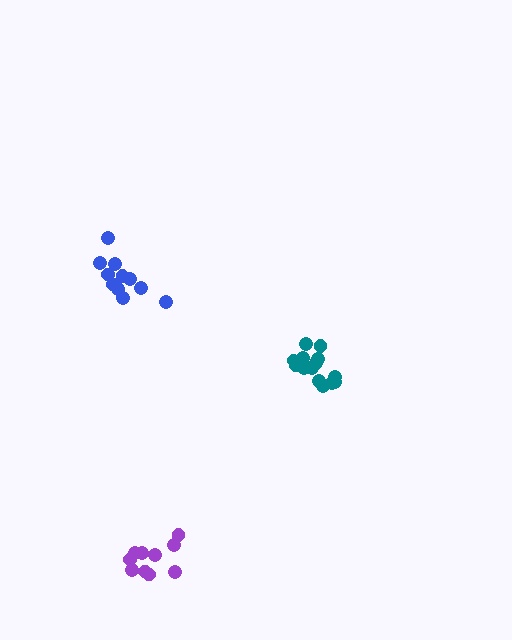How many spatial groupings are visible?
There are 3 spatial groupings.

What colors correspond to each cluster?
The clusters are colored: teal, blue, purple.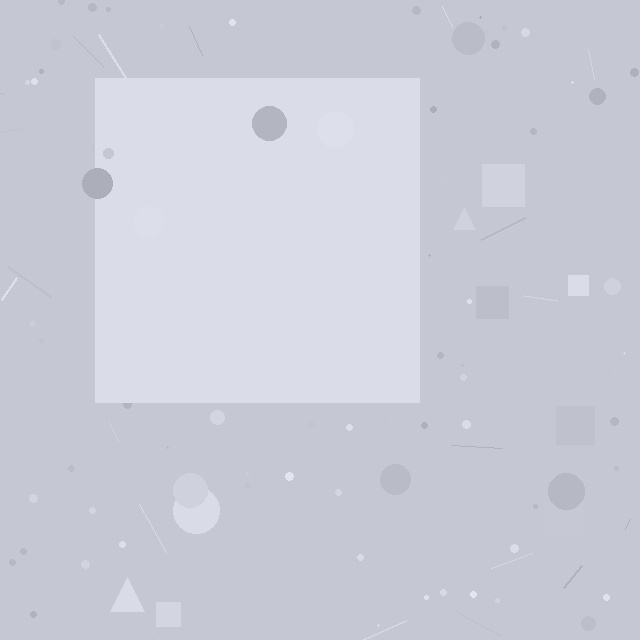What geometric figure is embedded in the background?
A square is embedded in the background.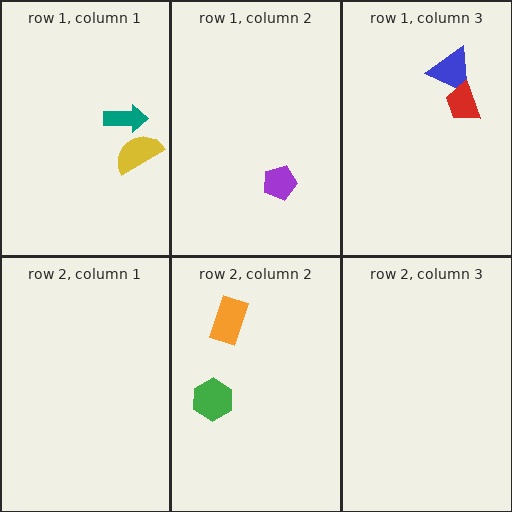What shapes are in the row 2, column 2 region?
The orange rectangle, the green hexagon.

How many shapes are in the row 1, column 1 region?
2.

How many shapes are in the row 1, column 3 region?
2.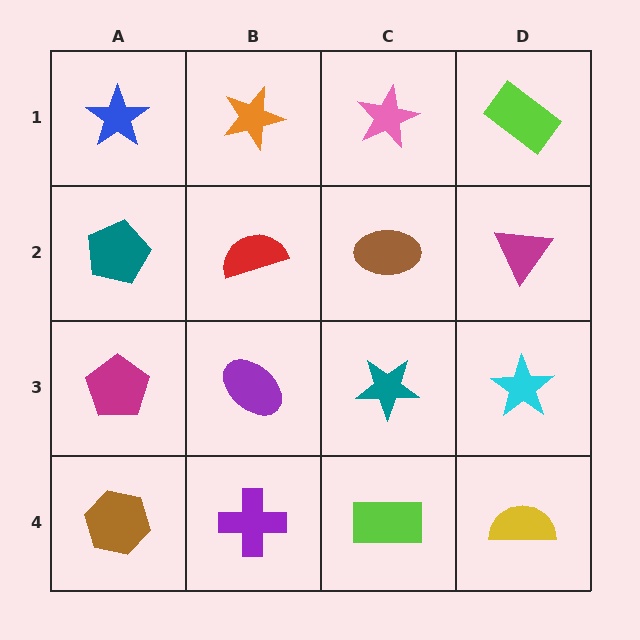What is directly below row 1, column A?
A teal pentagon.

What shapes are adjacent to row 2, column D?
A lime rectangle (row 1, column D), a cyan star (row 3, column D), a brown ellipse (row 2, column C).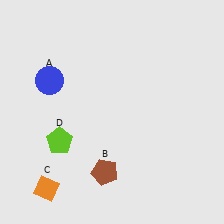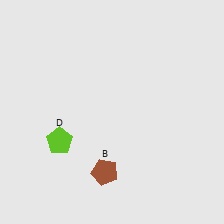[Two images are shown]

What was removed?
The blue circle (A), the orange diamond (C) were removed in Image 2.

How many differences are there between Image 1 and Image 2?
There are 2 differences between the two images.